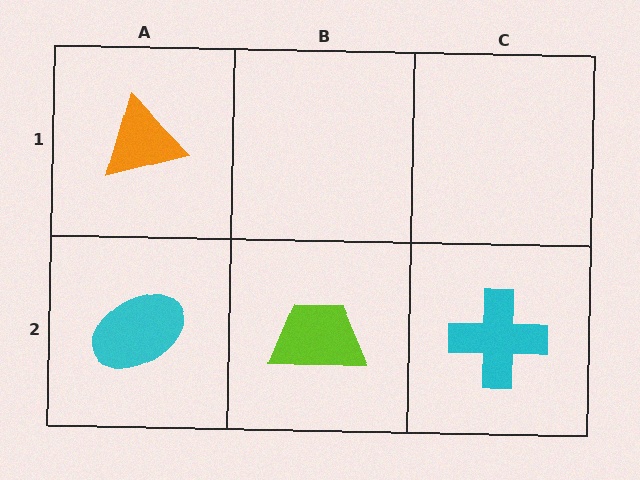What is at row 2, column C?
A cyan cross.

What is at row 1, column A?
An orange triangle.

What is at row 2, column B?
A lime trapezoid.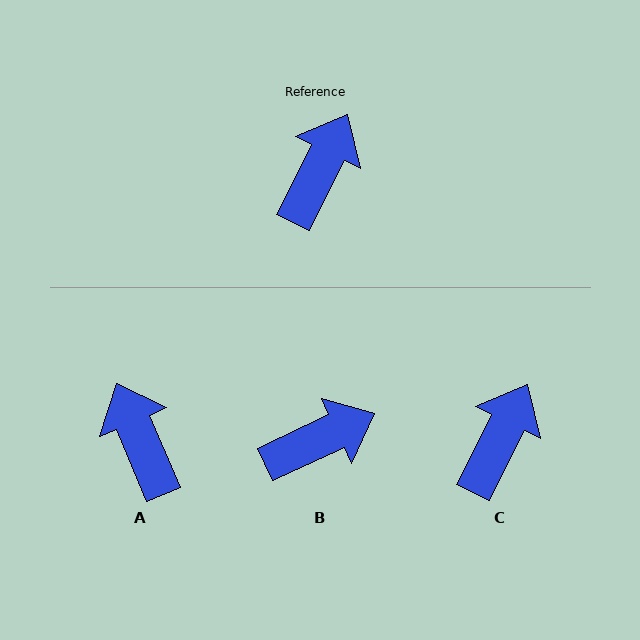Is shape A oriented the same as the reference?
No, it is off by about 50 degrees.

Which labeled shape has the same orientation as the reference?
C.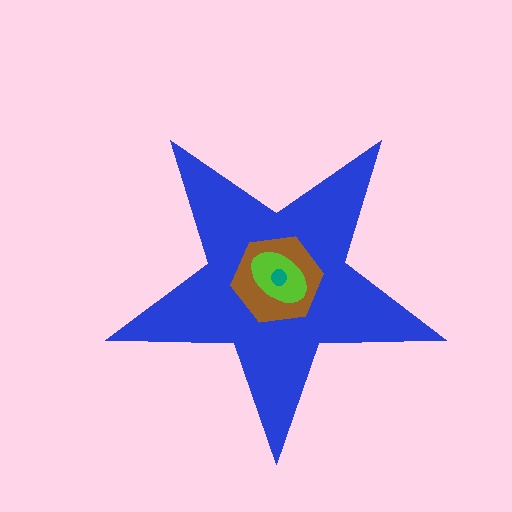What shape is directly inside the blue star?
The brown hexagon.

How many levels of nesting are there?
4.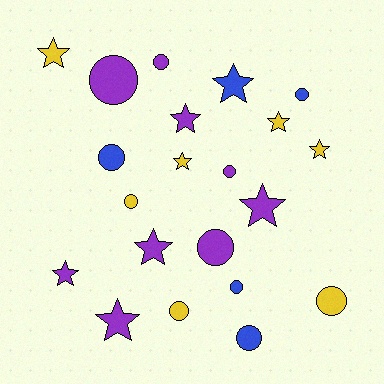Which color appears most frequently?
Purple, with 9 objects.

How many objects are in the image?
There are 21 objects.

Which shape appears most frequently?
Circle, with 11 objects.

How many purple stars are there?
There are 5 purple stars.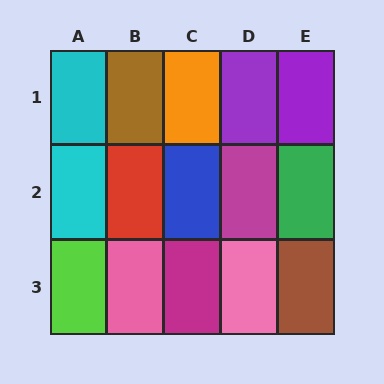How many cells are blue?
1 cell is blue.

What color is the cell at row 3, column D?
Pink.